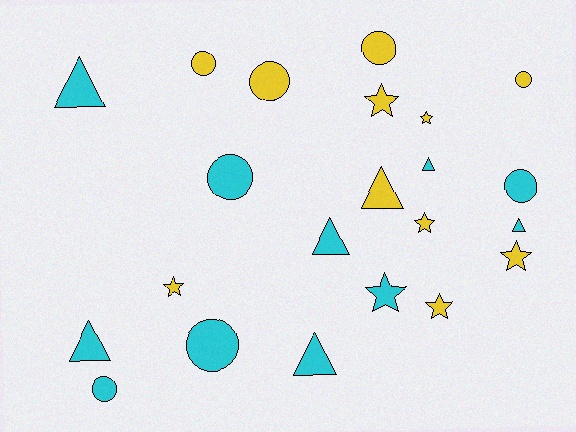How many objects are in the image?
There are 22 objects.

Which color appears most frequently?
Yellow, with 11 objects.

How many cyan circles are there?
There are 4 cyan circles.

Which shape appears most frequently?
Circle, with 8 objects.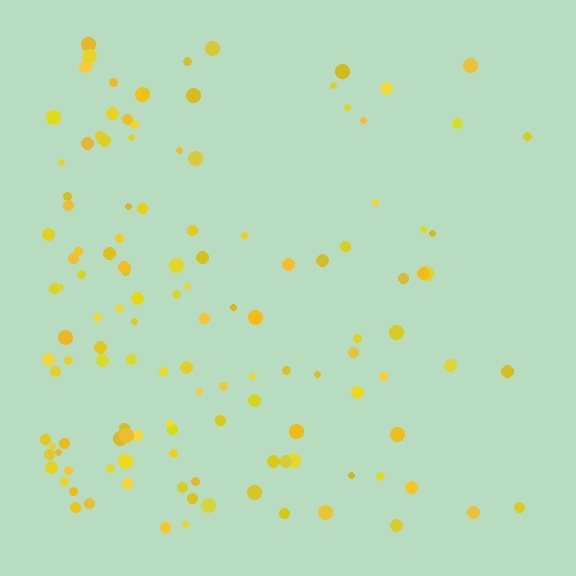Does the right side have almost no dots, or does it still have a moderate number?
Still a moderate number, just noticeably fewer than the left.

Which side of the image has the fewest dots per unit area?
The right.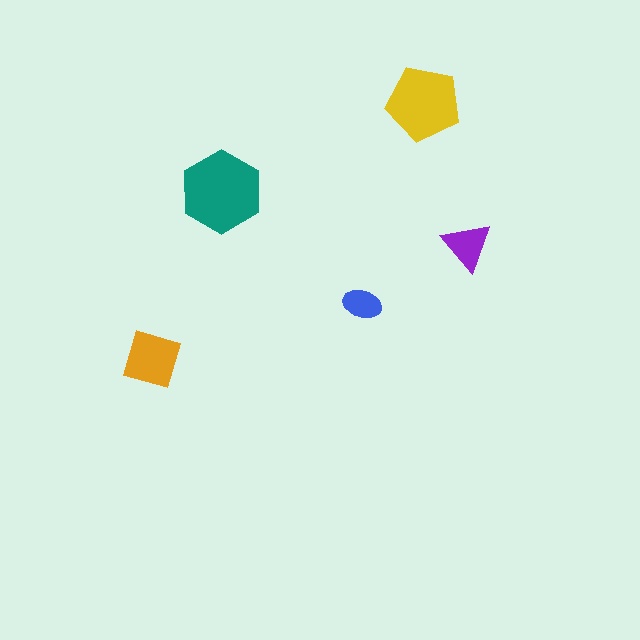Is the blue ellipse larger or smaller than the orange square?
Smaller.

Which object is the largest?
The teal hexagon.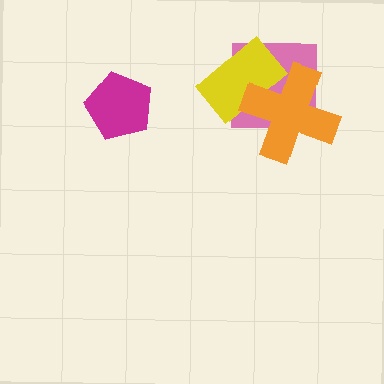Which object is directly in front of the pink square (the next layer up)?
The yellow rectangle is directly in front of the pink square.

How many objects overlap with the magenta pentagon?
0 objects overlap with the magenta pentagon.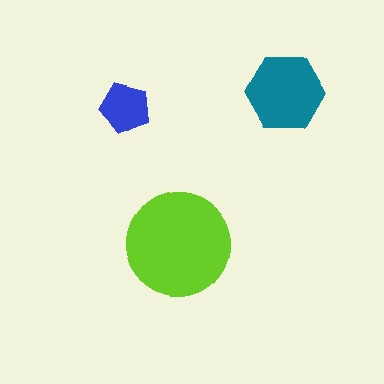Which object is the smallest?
The blue pentagon.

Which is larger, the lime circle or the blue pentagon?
The lime circle.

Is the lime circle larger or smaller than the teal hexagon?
Larger.